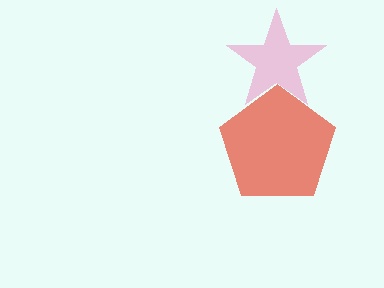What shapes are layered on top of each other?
The layered shapes are: a pink star, a red pentagon.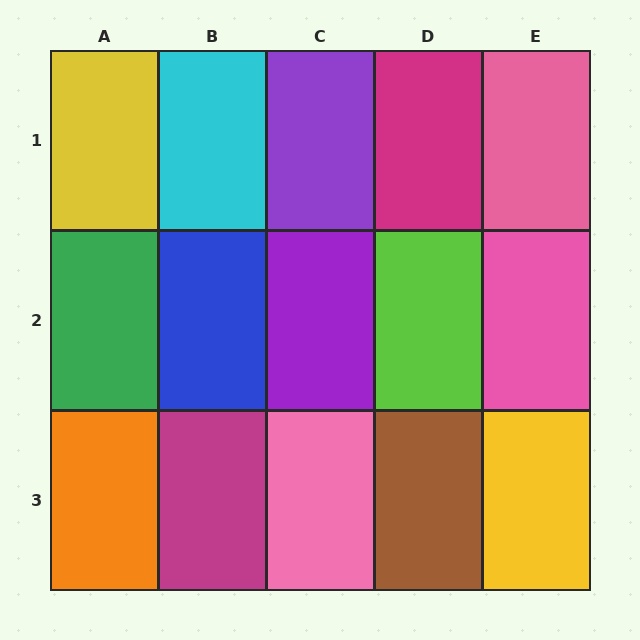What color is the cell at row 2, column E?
Pink.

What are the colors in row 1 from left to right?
Yellow, cyan, purple, magenta, pink.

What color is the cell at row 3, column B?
Magenta.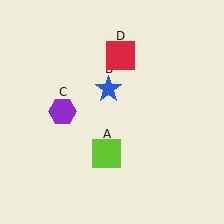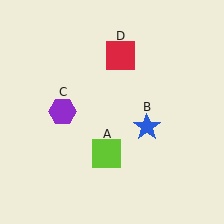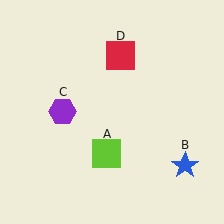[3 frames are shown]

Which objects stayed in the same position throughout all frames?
Lime square (object A) and purple hexagon (object C) and red square (object D) remained stationary.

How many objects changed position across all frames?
1 object changed position: blue star (object B).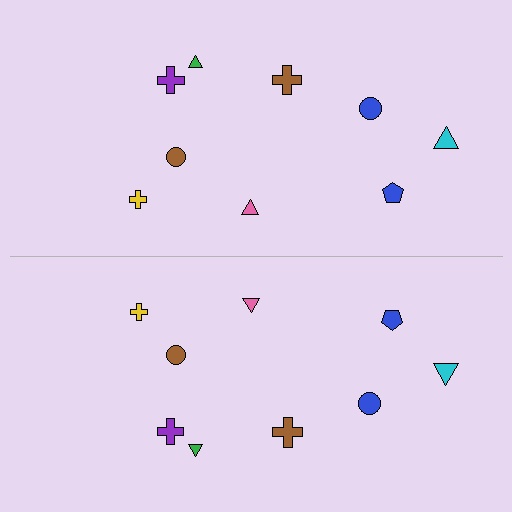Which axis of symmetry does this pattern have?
The pattern has a horizontal axis of symmetry running through the center of the image.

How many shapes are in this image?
There are 18 shapes in this image.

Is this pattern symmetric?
Yes, this pattern has bilateral (reflection) symmetry.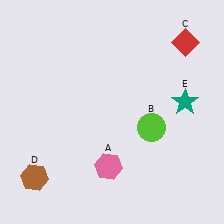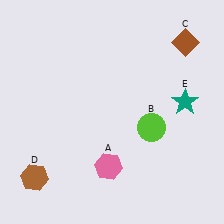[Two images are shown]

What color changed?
The diamond (C) changed from red in Image 1 to brown in Image 2.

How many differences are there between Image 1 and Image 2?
There is 1 difference between the two images.